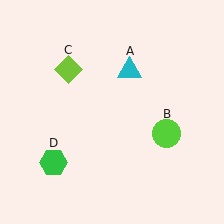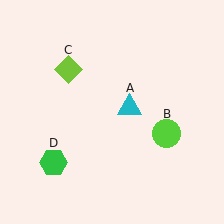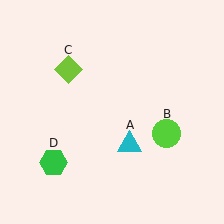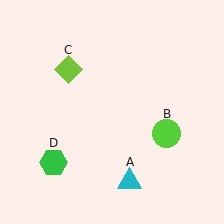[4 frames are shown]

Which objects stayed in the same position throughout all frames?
Lime circle (object B) and lime diamond (object C) and green hexagon (object D) remained stationary.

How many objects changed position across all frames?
1 object changed position: cyan triangle (object A).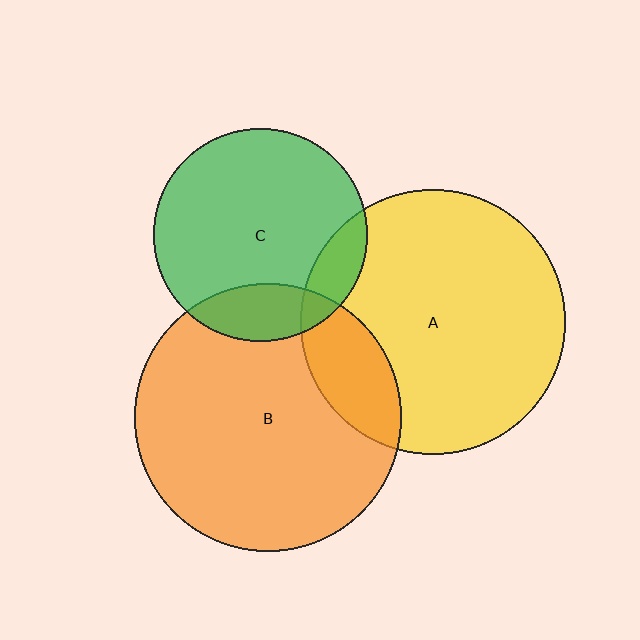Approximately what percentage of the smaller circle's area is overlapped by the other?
Approximately 10%.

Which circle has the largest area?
Circle B (orange).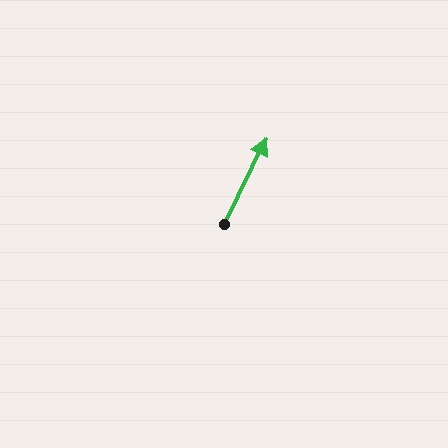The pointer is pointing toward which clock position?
Roughly 1 o'clock.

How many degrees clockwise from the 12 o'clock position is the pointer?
Approximately 26 degrees.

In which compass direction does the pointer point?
Northeast.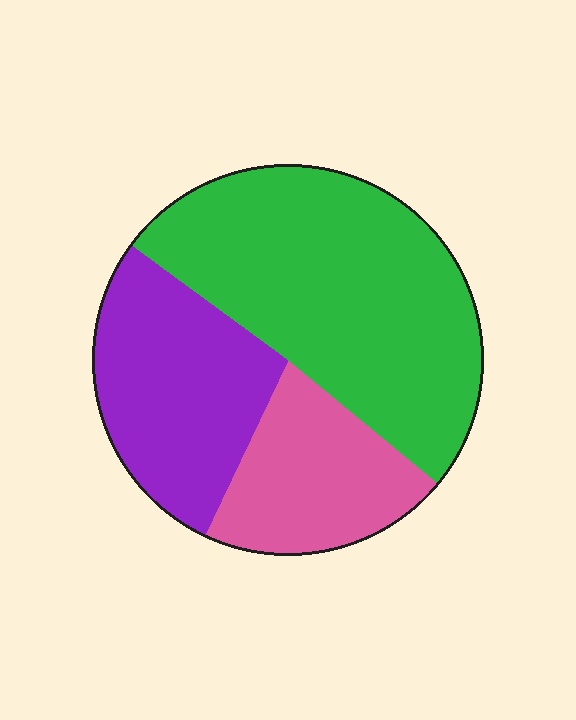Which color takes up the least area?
Pink, at roughly 20%.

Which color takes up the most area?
Green, at roughly 50%.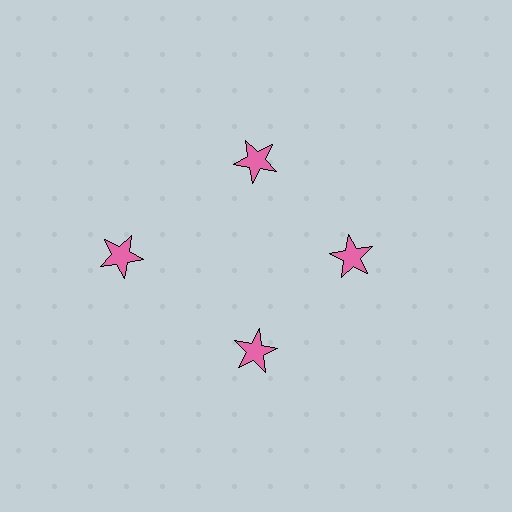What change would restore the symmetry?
The symmetry would be restored by moving it inward, back onto the ring so that all 4 stars sit at equal angles and equal distance from the center.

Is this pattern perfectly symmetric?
No. The 4 pink stars are arranged in a ring, but one element near the 9 o'clock position is pushed outward from the center, breaking the 4-fold rotational symmetry.